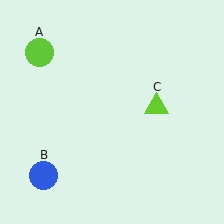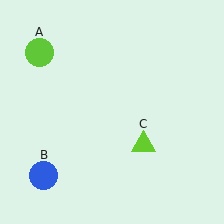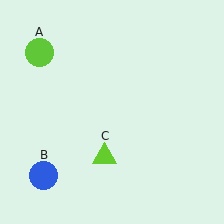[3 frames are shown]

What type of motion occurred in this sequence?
The lime triangle (object C) rotated clockwise around the center of the scene.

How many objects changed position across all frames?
1 object changed position: lime triangle (object C).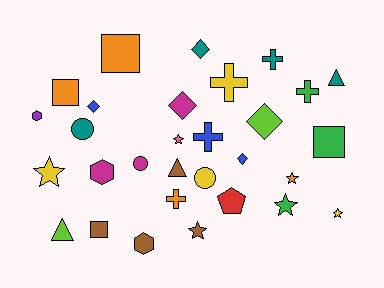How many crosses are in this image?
There are 5 crosses.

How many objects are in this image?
There are 30 objects.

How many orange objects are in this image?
There are 4 orange objects.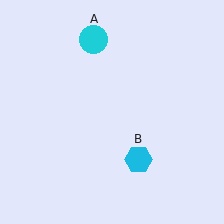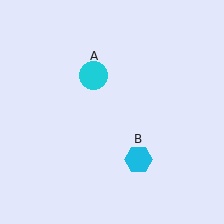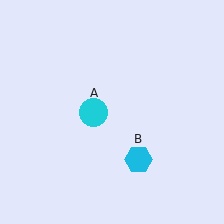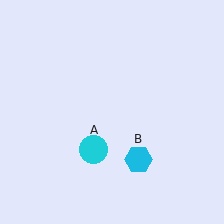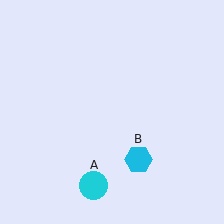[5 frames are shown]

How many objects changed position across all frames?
1 object changed position: cyan circle (object A).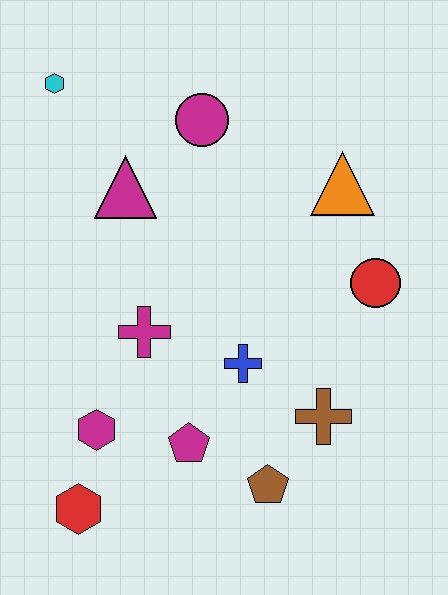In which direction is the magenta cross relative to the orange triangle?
The magenta cross is to the left of the orange triangle.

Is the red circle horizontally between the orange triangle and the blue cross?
No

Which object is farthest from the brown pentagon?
The cyan hexagon is farthest from the brown pentagon.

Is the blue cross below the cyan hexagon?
Yes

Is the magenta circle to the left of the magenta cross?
No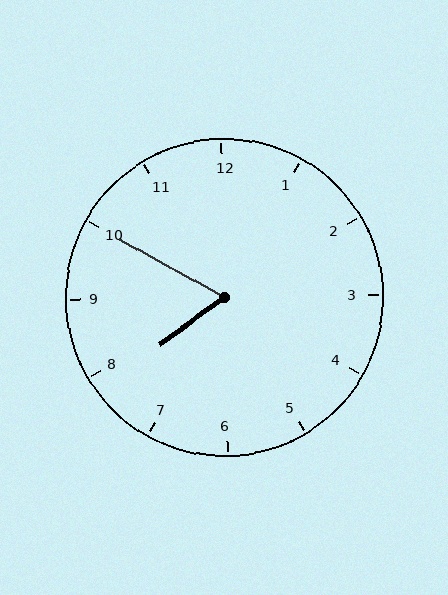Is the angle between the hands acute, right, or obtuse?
It is acute.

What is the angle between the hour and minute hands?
Approximately 65 degrees.